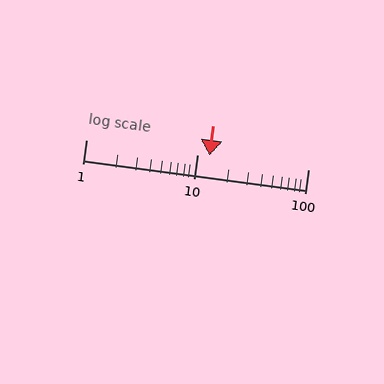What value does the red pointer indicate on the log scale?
The pointer indicates approximately 13.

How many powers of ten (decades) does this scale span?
The scale spans 2 decades, from 1 to 100.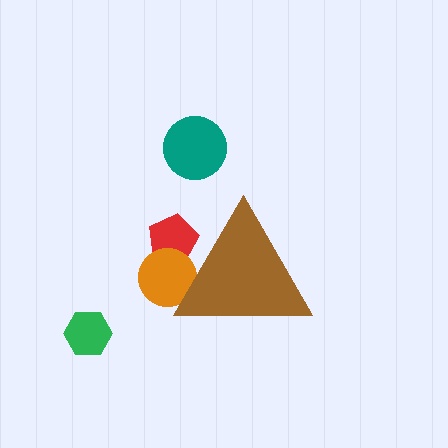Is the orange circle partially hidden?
Yes, the orange circle is partially hidden behind the brown triangle.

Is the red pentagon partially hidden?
Yes, the red pentagon is partially hidden behind the brown triangle.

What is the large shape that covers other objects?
A brown triangle.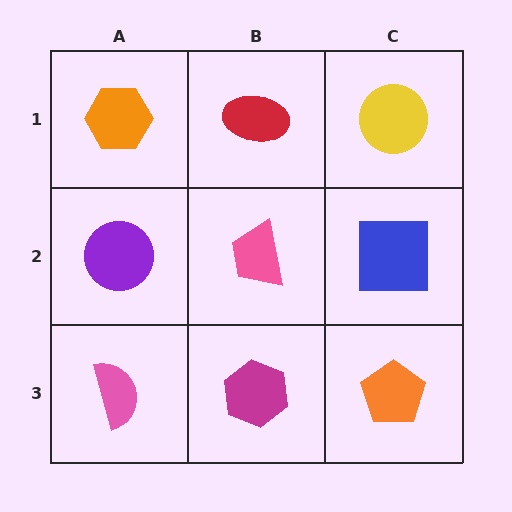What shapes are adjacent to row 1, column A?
A purple circle (row 2, column A), a red ellipse (row 1, column B).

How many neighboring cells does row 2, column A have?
3.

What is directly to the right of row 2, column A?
A pink trapezoid.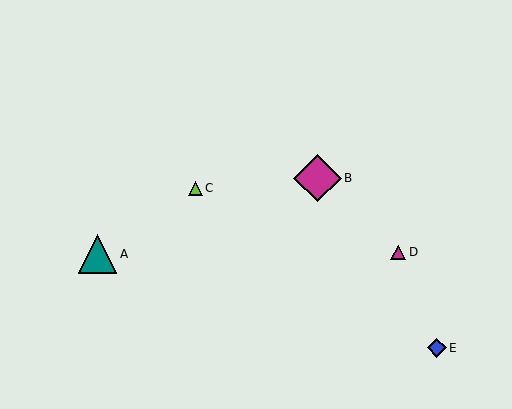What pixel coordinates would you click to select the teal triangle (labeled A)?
Click at (98, 254) to select the teal triangle A.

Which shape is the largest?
The magenta diamond (labeled B) is the largest.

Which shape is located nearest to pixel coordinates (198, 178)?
The lime triangle (labeled C) at (195, 188) is nearest to that location.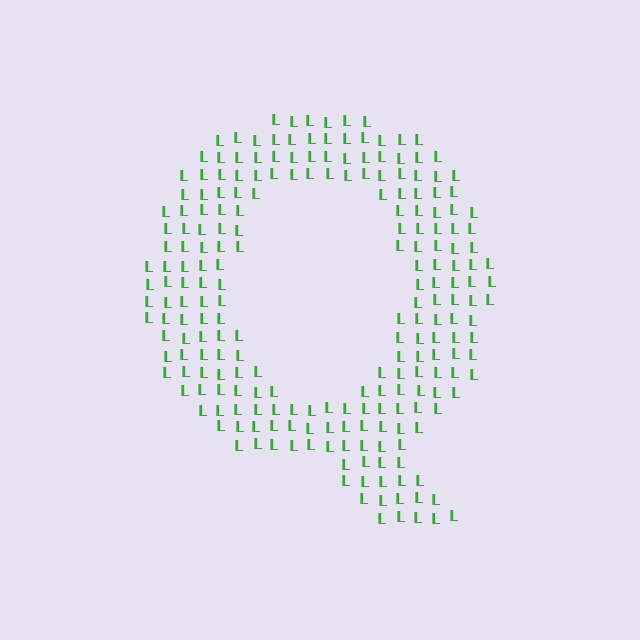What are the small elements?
The small elements are letter L's.